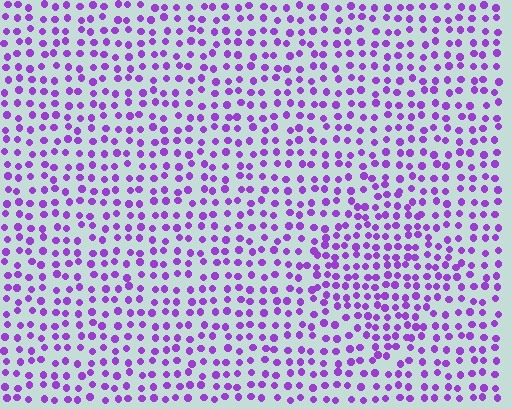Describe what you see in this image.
The image contains small purple elements arranged at two different densities. A diamond-shaped region is visible where the elements are more densely packed than the surrounding area.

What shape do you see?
I see a diamond.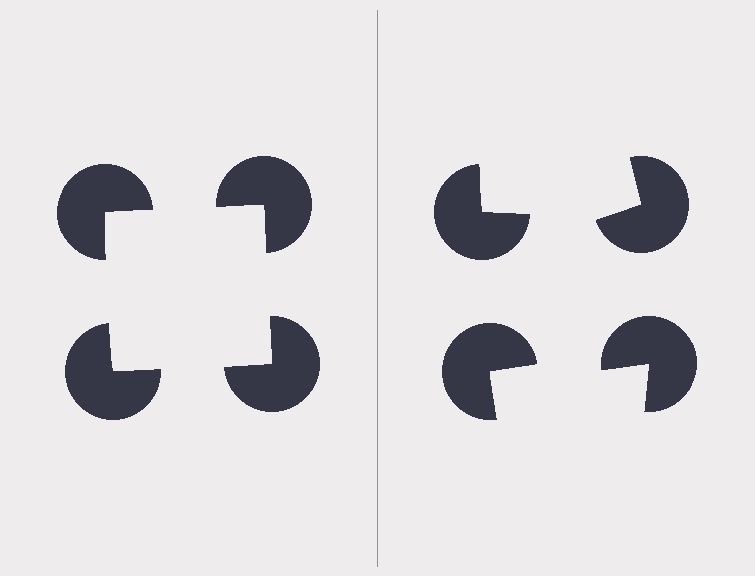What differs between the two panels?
The pac-man discs are positioned identically on both sides; only the wedge orientations differ. On the left they align to a square; on the right they are misaligned.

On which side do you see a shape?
An illusory square appears on the left side. On the right side the wedge cuts are rotated, so no coherent shape forms.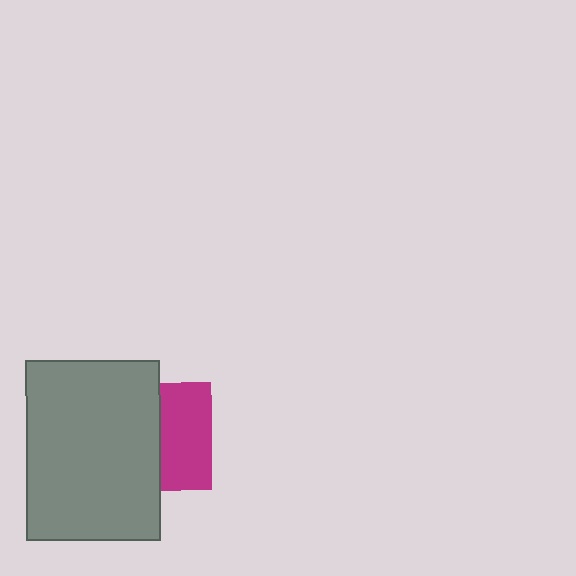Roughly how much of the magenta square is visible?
About half of it is visible (roughly 48%).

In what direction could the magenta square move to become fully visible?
The magenta square could move right. That would shift it out from behind the gray rectangle entirely.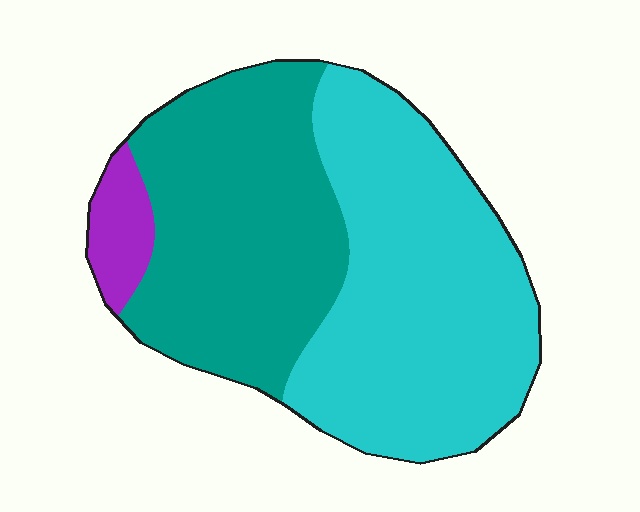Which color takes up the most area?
Cyan, at roughly 50%.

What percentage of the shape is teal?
Teal covers 43% of the shape.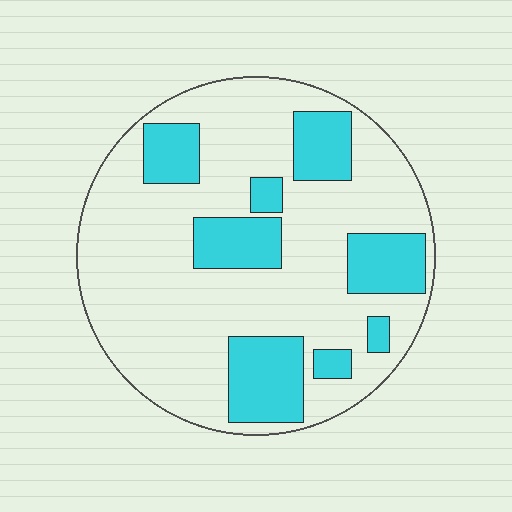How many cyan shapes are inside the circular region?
8.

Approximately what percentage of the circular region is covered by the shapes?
Approximately 25%.